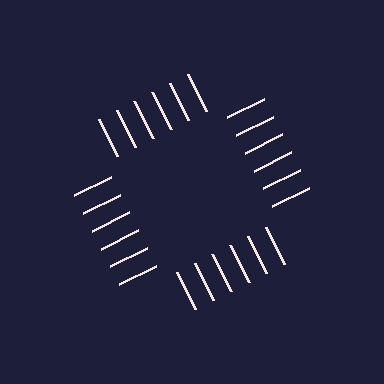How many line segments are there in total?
24 — 6 along each of the 4 edges.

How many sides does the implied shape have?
4 sides — the line-ends trace a square.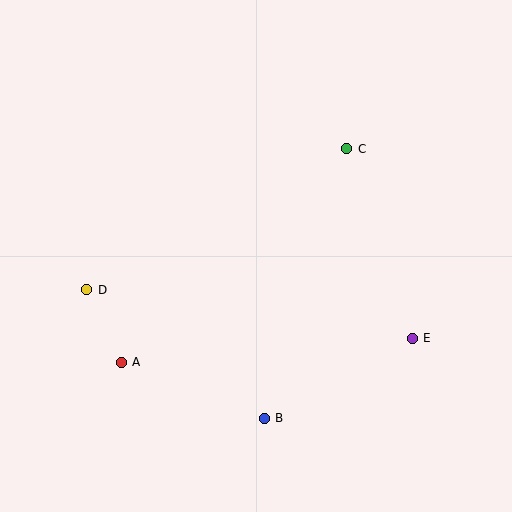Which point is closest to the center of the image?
Point C at (347, 149) is closest to the center.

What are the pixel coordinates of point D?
Point D is at (87, 290).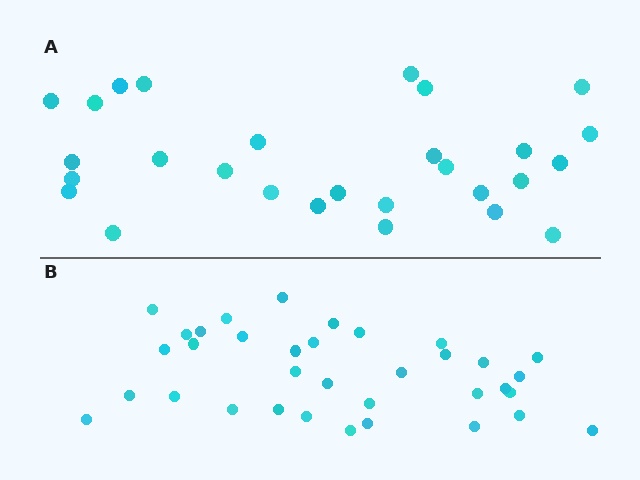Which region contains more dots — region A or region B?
Region B (the bottom region) has more dots.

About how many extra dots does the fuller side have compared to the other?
Region B has roughly 8 or so more dots than region A.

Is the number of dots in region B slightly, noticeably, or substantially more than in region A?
Region B has noticeably more, but not dramatically so. The ratio is roughly 1.2 to 1.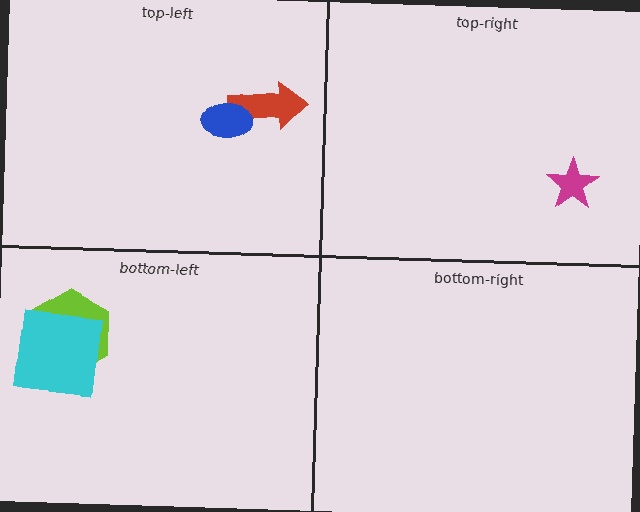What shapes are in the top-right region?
The magenta star.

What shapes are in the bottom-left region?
The lime hexagon, the cyan square.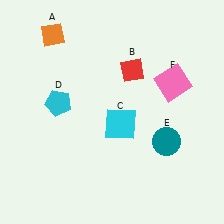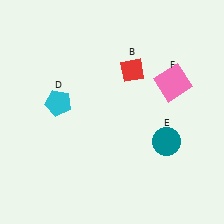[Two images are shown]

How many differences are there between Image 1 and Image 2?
There are 2 differences between the two images.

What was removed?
The orange diamond (A), the cyan square (C) were removed in Image 2.